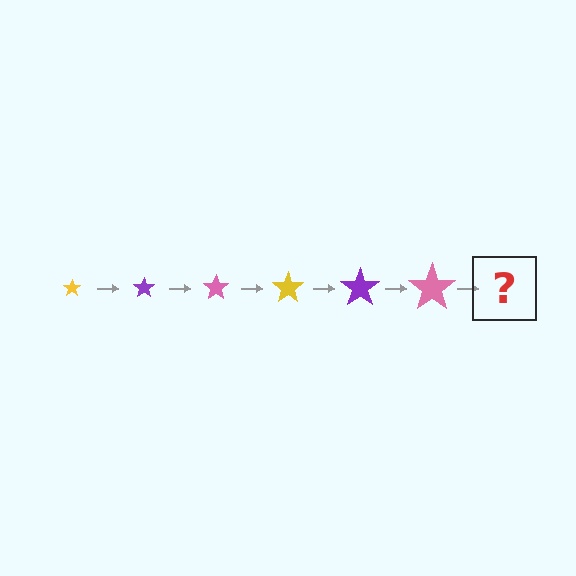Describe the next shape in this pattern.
It should be a yellow star, larger than the previous one.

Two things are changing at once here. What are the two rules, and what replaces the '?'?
The two rules are that the star grows larger each step and the color cycles through yellow, purple, and pink. The '?' should be a yellow star, larger than the previous one.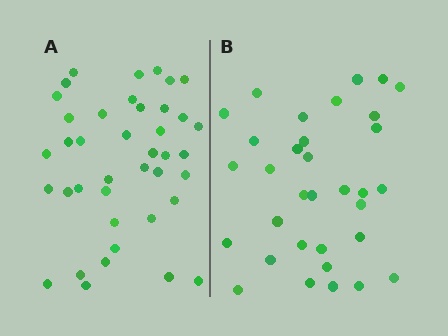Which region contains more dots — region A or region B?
Region A (the left region) has more dots.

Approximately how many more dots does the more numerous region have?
Region A has roughly 8 or so more dots than region B.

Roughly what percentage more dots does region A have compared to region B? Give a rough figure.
About 20% more.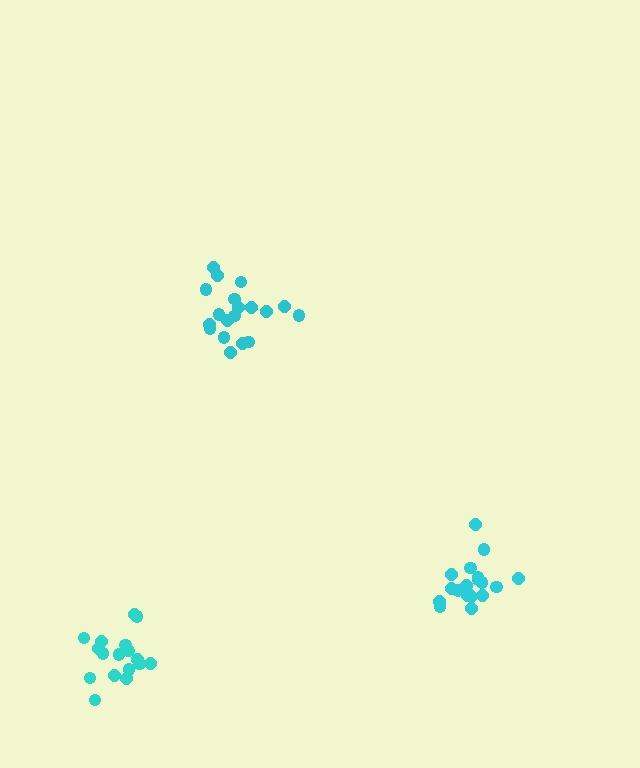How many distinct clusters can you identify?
There are 3 distinct clusters.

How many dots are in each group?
Group 1: 19 dots, Group 2: 19 dots, Group 3: 17 dots (55 total).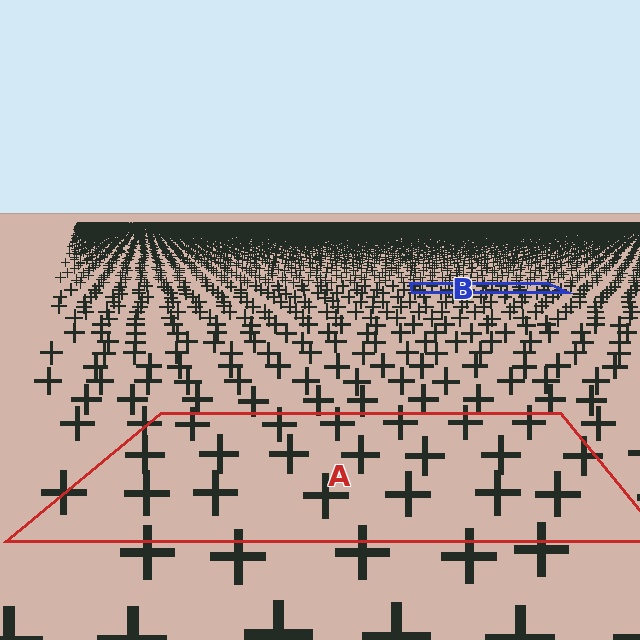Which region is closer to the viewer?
Region A is closer. The texture elements there are larger and more spread out.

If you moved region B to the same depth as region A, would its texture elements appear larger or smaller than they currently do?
They would appear larger. At a closer depth, the same texture elements are projected at a bigger on-screen size.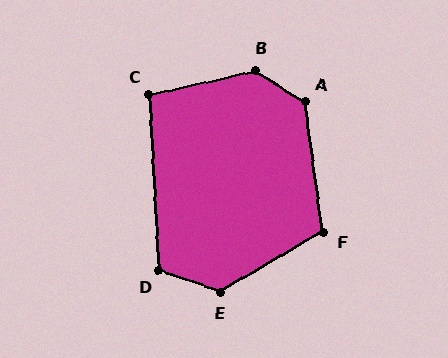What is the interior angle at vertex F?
Approximately 112 degrees (obtuse).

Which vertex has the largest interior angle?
B, at approximately 136 degrees.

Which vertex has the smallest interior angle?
C, at approximately 100 degrees.